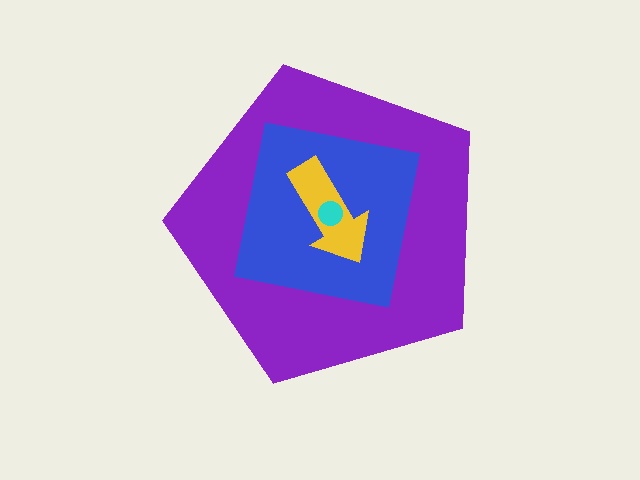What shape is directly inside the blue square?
The yellow arrow.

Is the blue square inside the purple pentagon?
Yes.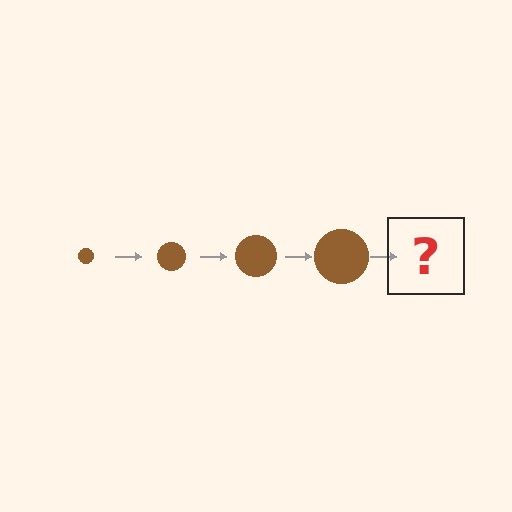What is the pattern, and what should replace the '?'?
The pattern is that the circle gets progressively larger each step. The '?' should be a brown circle, larger than the previous one.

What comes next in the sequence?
The next element should be a brown circle, larger than the previous one.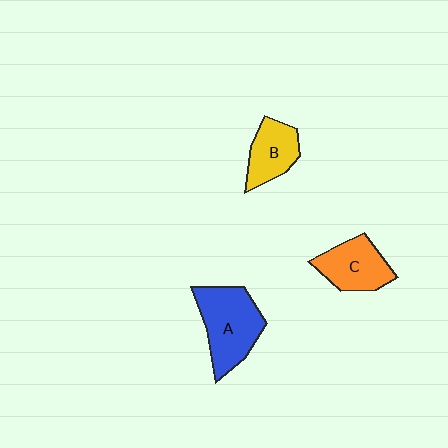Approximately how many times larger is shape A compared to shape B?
Approximately 1.6 times.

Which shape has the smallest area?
Shape B (yellow).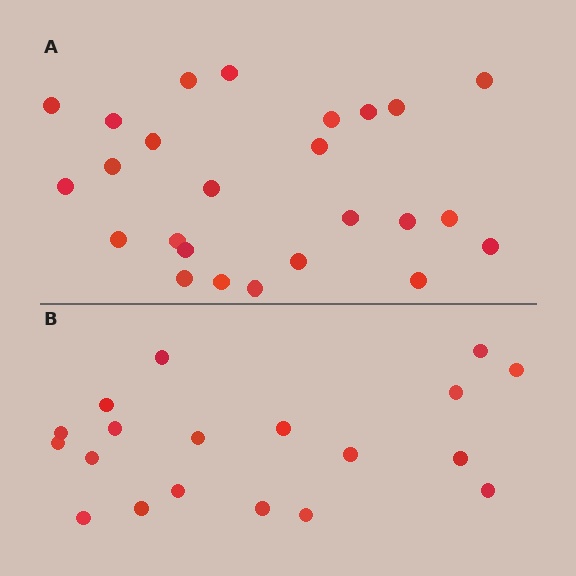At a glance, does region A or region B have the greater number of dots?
Region A (the top region) has more dots.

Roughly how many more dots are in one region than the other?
Region A has about 6 more dots than region B.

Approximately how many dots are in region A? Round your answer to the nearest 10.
About 20 dots. (The exact count is 25, which rounds to 20.)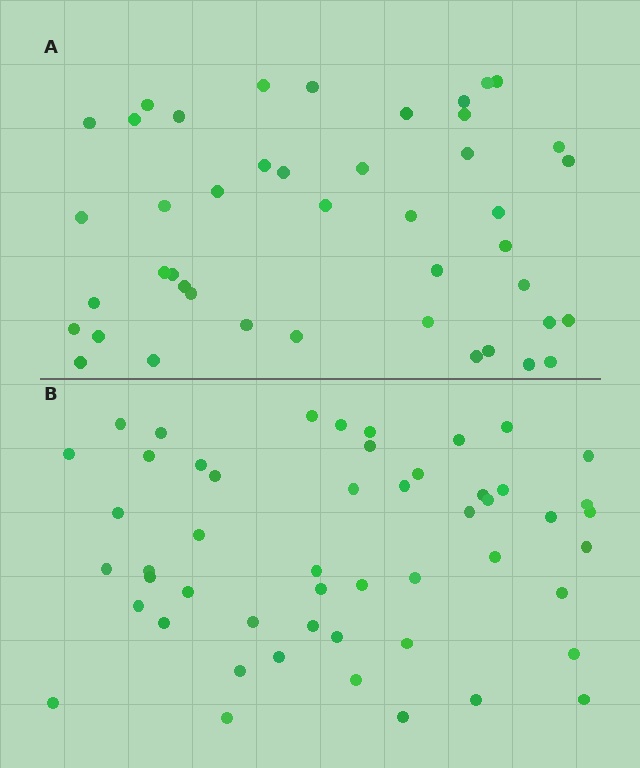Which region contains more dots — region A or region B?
Region B (the bottom region) has more dots.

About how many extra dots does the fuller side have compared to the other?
Region B has roughly 8 or so more dots than region A.